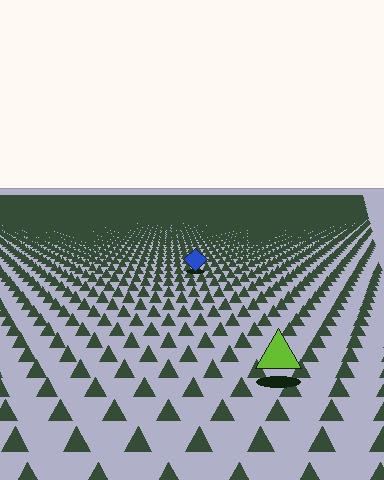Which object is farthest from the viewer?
The blue diamond is farthest from the viewer. It appears smaller and the ground texture around it is denser.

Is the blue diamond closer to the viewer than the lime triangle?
No. The lime triangle is closer — you can tell from the texture gradient: the ground texture is coarser near it.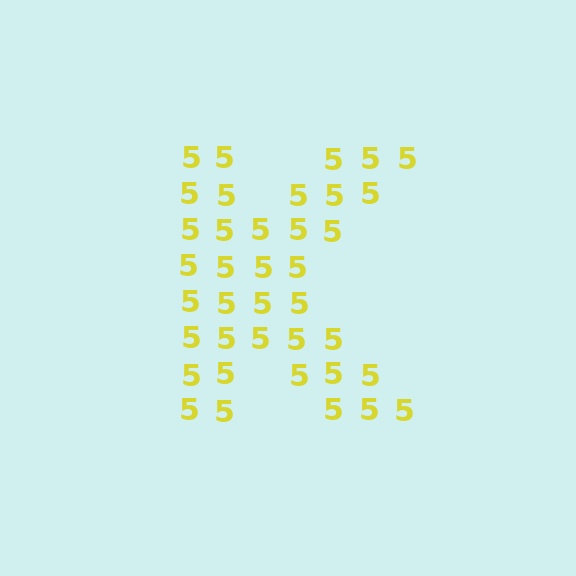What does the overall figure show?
The overall figure shows the letter K.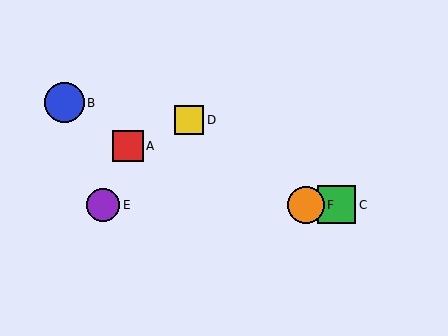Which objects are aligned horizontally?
Objects C, E, F are aligned horizontally.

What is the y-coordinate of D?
Object D is at y≈120.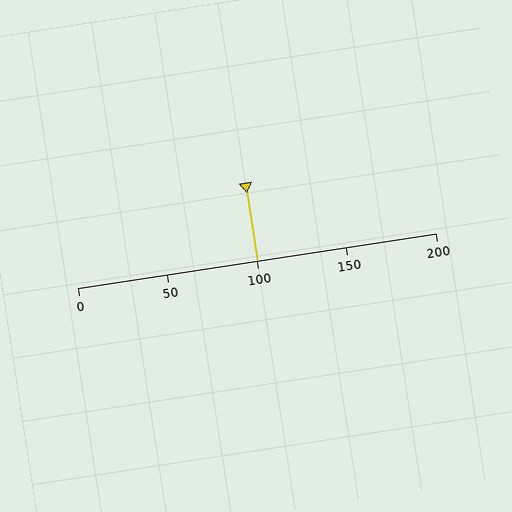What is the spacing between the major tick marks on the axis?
The major ticks are spaced 50 apart.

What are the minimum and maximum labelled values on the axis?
The axis runs from 0 to 200.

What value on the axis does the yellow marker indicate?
The marker indicates approximately 100.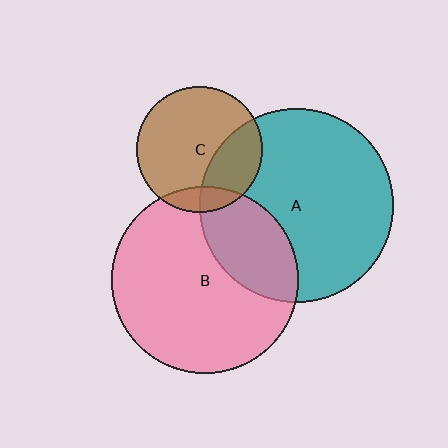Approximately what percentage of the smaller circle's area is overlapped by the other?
Approximately 10%.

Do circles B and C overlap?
Yes.